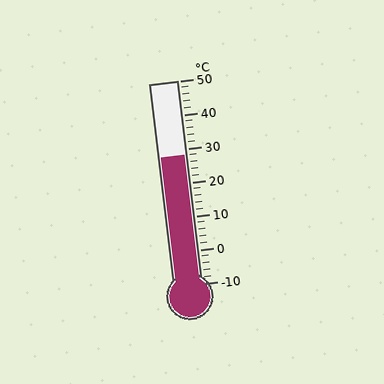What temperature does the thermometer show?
The thermometer shows approximately 28°C.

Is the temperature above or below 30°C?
The temperature is below 30°C.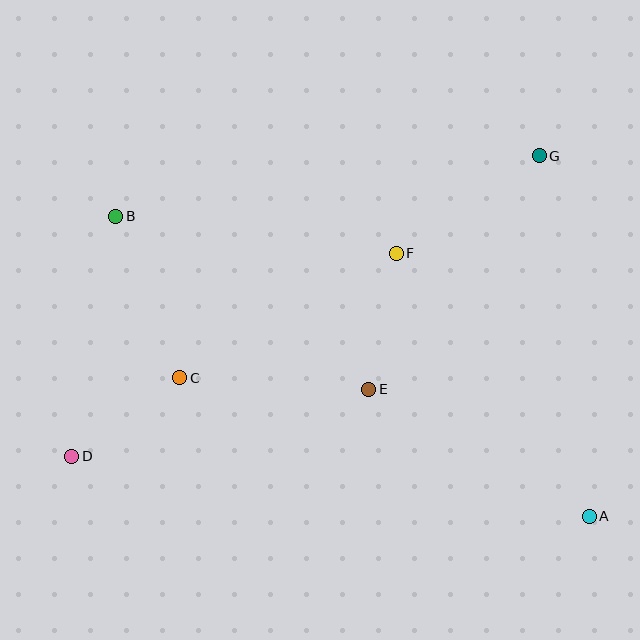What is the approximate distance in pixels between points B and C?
The distance between B and C is approximately 174 pixels.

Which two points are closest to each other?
Points C and D are closest to each other.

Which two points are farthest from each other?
Points A and B are farthest from each other.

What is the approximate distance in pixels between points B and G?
The distance between B and G is approximately 428 pixels.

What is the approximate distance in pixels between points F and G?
The distance between F and G is approximately 173 pixels.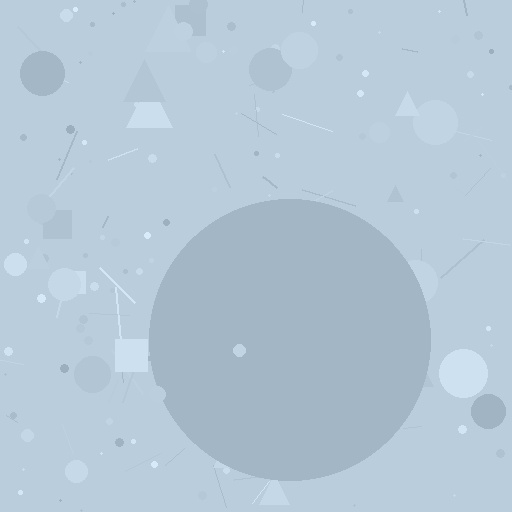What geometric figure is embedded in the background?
A circle is embedded in the background.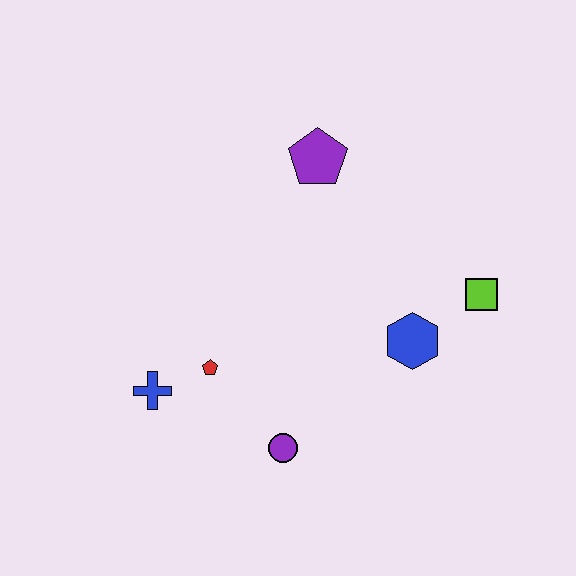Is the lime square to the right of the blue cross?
Yes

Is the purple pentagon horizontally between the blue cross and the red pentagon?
No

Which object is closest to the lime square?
The blue hexagon is closest to the lime square.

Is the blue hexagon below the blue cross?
No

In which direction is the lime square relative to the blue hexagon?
The lime square is to the right of the blue hexagon.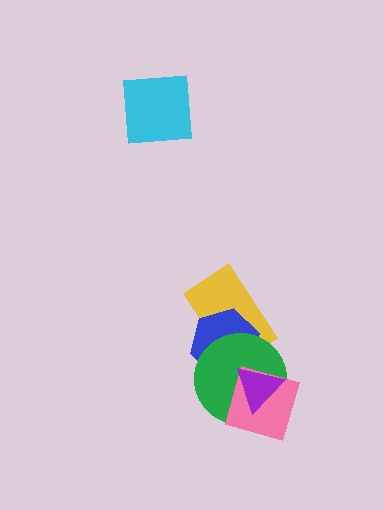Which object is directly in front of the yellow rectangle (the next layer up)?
The blue hexagon is directly in front of the yellow rectangle.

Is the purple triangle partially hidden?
No, no other shape covers it.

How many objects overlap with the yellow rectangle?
2 objects overlap with the yellow rectangle.